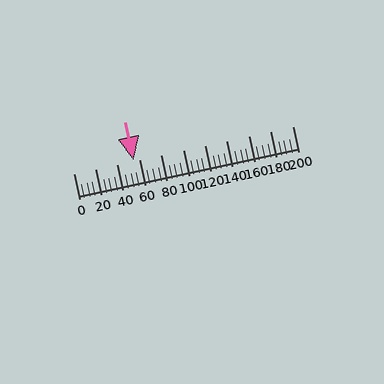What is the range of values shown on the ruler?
The ruler shows values from 0 to 200.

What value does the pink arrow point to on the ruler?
The pink arrow points to approximately 55.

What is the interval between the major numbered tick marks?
The major tick marks are spaced 20 units apart.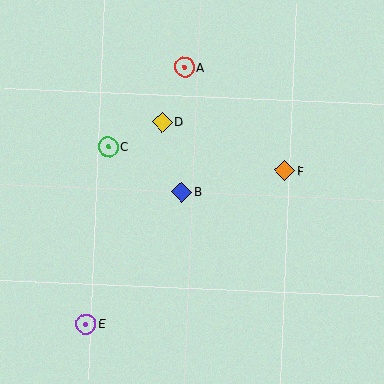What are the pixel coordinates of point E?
Point E is at (86, 324).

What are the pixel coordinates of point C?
Point C is at (108, 147).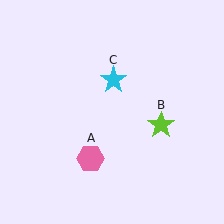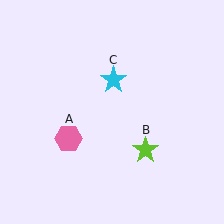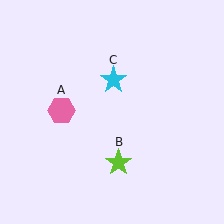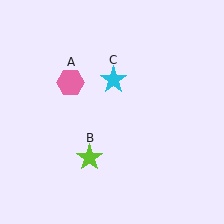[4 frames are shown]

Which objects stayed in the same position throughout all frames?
Cyan star (object C) remained stationary.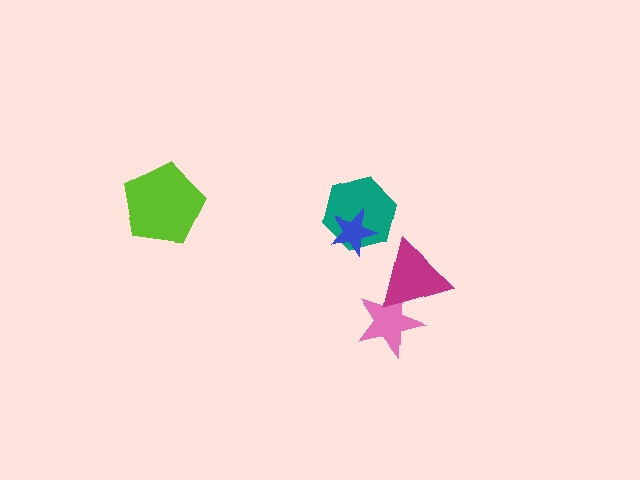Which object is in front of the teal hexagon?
The blue star is in front of the teal hexagon.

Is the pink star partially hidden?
Yes, it is partially covered by another shape.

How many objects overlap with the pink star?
1 object overlaps with the pink star.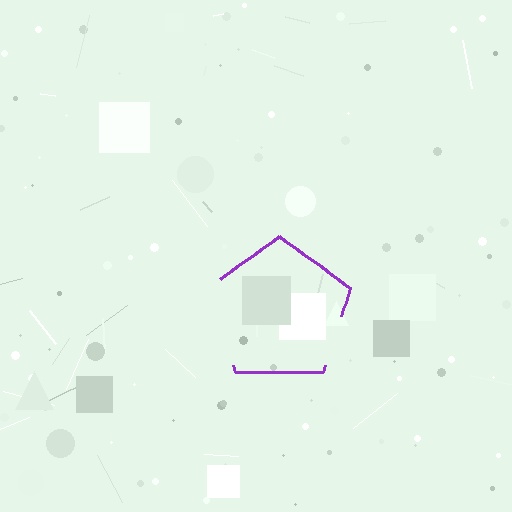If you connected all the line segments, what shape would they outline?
They would outline a pentagon.